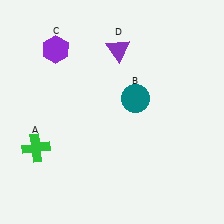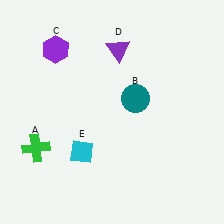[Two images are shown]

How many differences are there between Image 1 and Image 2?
There is 1 difference between the two images.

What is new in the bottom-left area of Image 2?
A cyan diamond (E) was added in the bottom-left area of Image 2.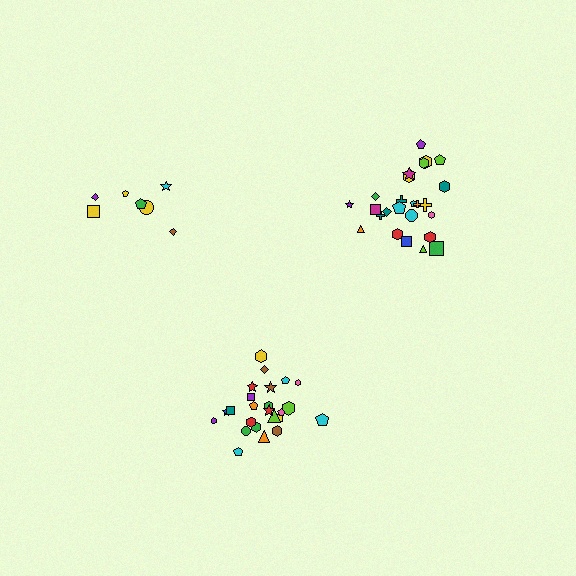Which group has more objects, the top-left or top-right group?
The top-right group.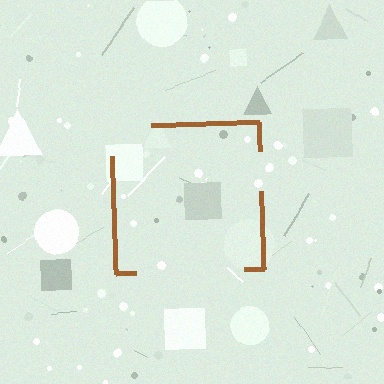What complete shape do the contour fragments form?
The contour fragments form a square.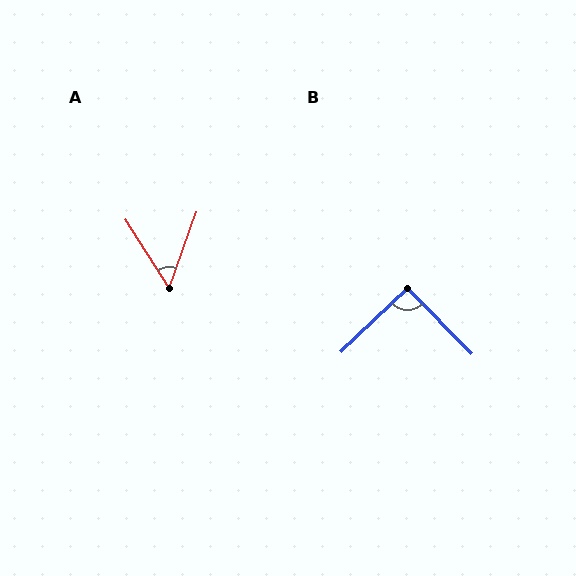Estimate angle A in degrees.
Approximately 52 degrees.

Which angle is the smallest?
A, at approximately 52 degrees.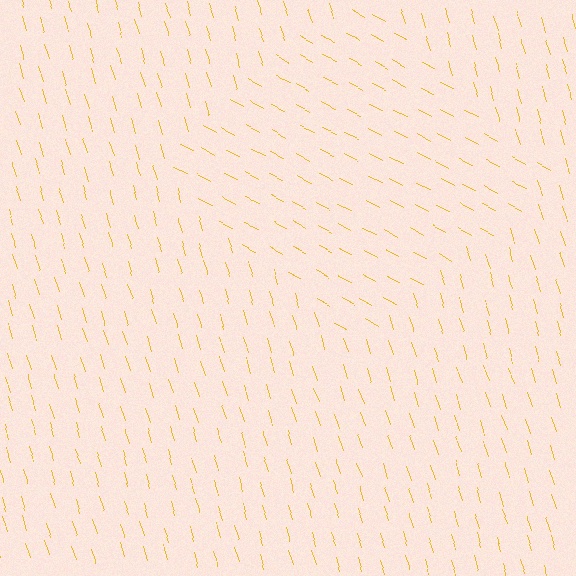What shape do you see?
I see a diamond.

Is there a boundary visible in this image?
Yes, there is a texture boundary formed by a change in line orientation.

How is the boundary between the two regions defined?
The boundary is defined purely by a change in line orientation (approximately 45 degrees difference). All lines are the same color and thickness.